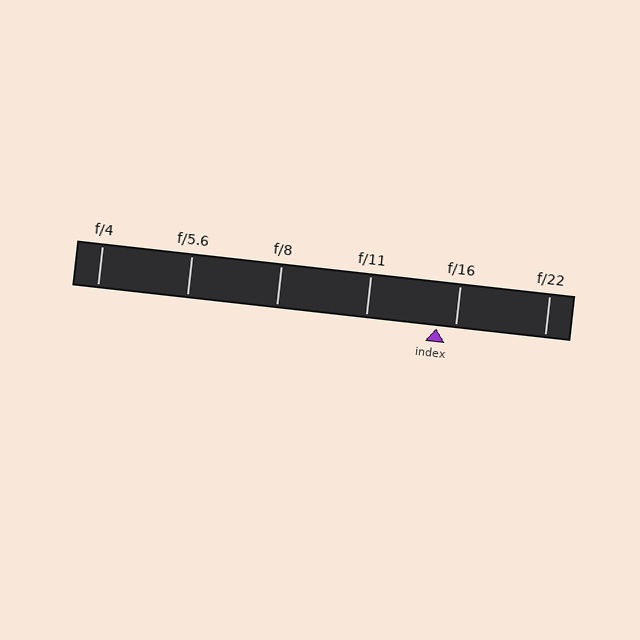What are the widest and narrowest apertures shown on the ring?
The widest aperture shown is f/4 and the narrowest is f/22.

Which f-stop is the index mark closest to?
The index mark is closest to f/16.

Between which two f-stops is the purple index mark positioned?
The index mark is between f/11 and f/16.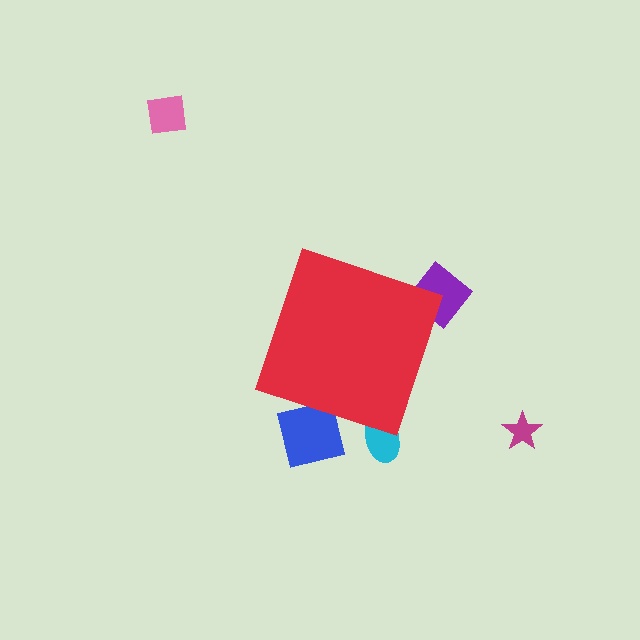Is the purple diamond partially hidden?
Yes, the purple diamond is partially hidden behind the red diamond.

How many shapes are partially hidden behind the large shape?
3 shapes are partially hidden.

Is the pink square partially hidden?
No, the pink square is fully visible.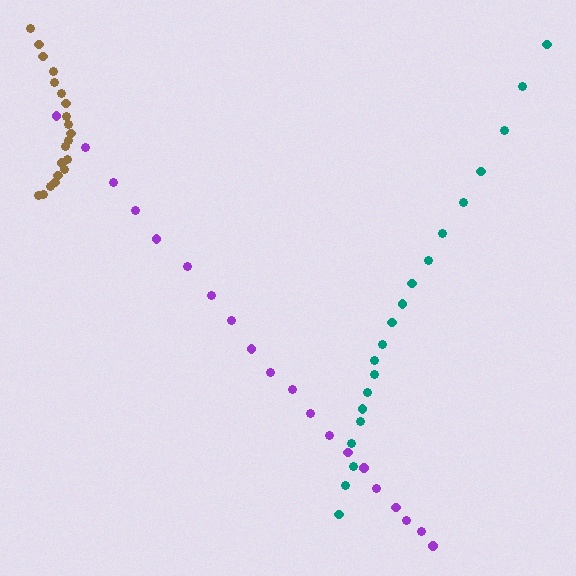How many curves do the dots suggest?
There are 3 distinct paths.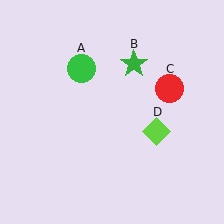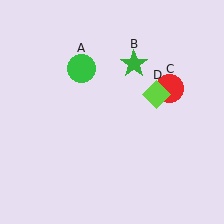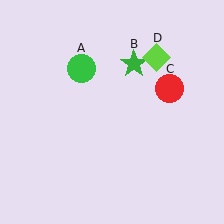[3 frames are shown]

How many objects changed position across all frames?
1 object changed position: lime diamond (object D).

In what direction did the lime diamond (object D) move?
The lime diamond (object D) moved up.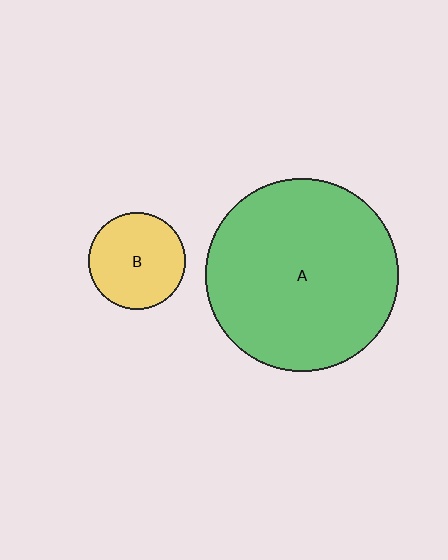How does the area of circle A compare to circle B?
Approximately 4.0 times.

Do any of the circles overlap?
No, none of the circles overlap.